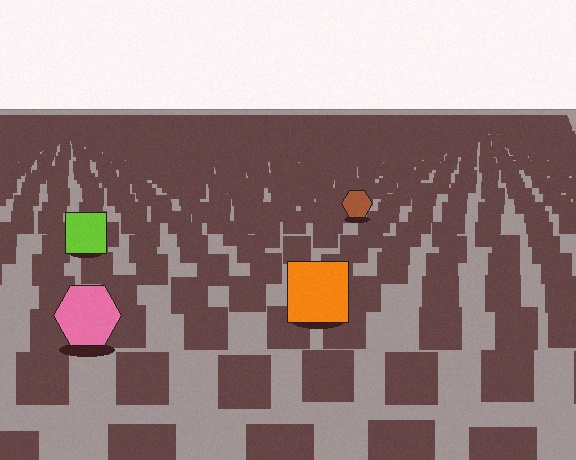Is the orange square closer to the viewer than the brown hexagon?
Yes. The orange square is closer — you can tell from the texture gradient: the ground texture is coarser near it.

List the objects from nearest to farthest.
From nearest to farthest: the pink hexagon, the orange square, the lime square, the brown hexagon.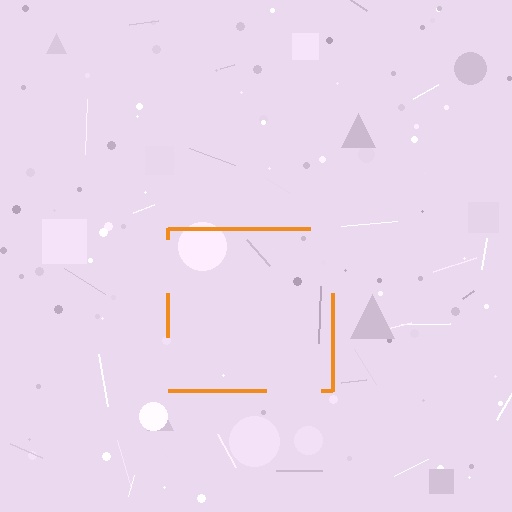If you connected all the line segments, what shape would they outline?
They would outline a square.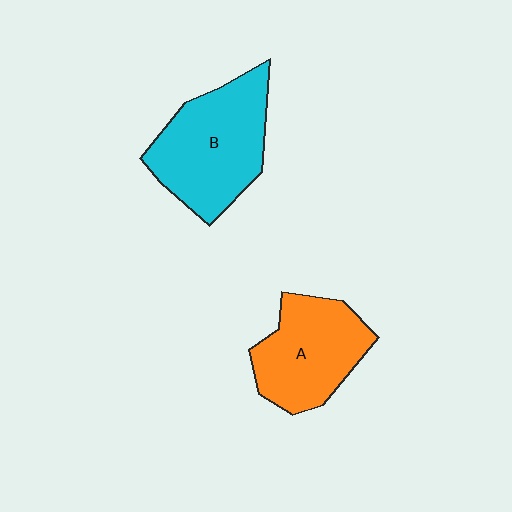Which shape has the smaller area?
Shape A (orange).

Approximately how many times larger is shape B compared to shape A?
Approximately 1.2 times.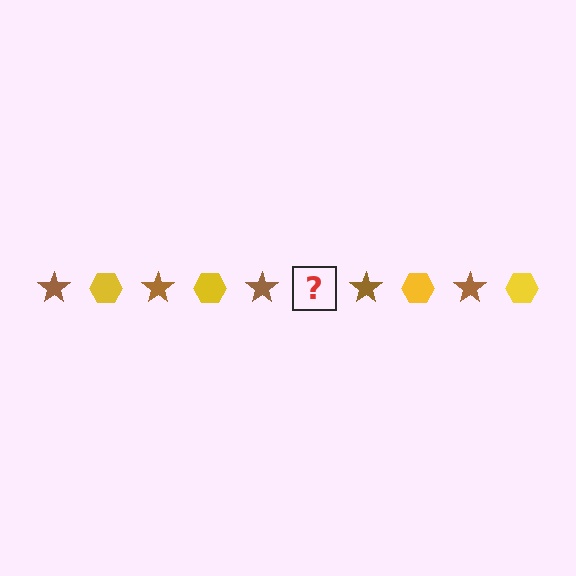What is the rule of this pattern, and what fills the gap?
The rule is that the pattern alternates between brown star and yellow hexagon. The gap should be filled with a yellow hexagon.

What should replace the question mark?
The question mark should be replaced with a yellow hexagon.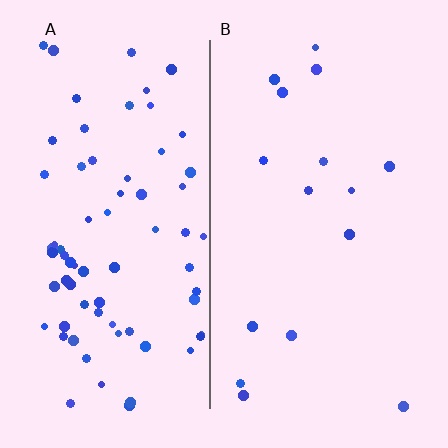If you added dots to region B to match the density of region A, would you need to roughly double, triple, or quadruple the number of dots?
Approximately quadruple.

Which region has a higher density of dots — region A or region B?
A (the left).